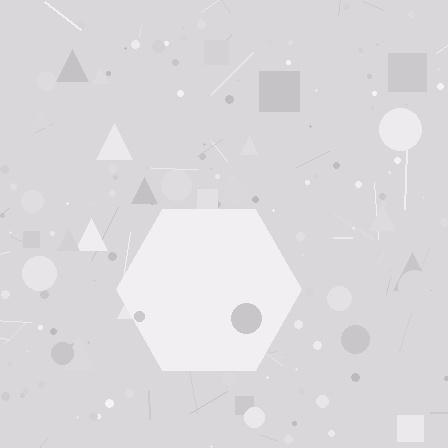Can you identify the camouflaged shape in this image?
The camouflaged shape is a hexagon.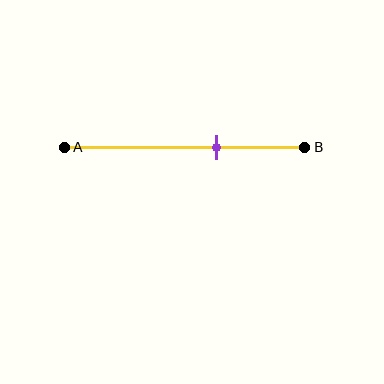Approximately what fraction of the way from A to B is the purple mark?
The purple mark is approximately 65% of the way from A to B.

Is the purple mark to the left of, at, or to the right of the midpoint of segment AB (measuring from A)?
The purple mark is to the right of the midpoint of segment AB.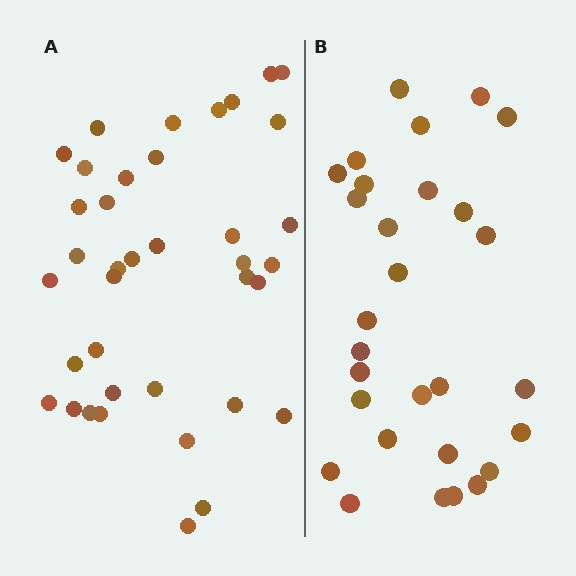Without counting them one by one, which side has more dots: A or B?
Region A (the left region) has more dots.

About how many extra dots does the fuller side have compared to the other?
Region A has roughly 8 or so more dots than region B.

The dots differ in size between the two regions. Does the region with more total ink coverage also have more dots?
No. Region B has more total ink coverage because its dots are larger, but region A actually contains more individual dots. Total area can be misleading — the number of items is what matters here.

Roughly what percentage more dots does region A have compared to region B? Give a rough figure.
About 30% more.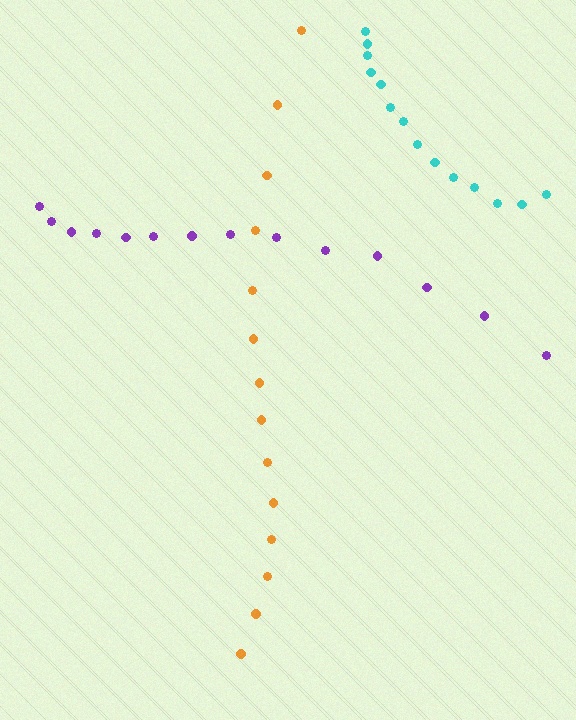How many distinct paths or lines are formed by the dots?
There are 3 distinct paths.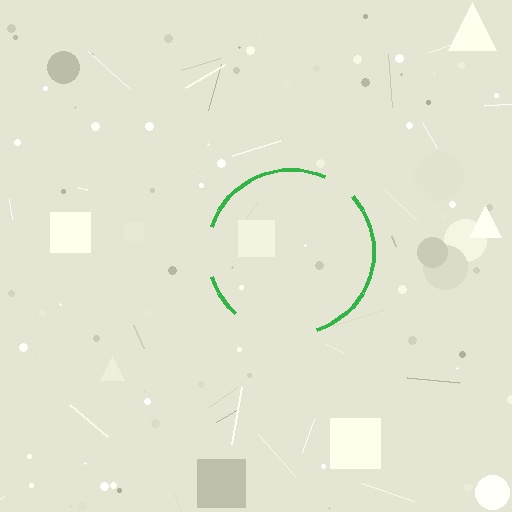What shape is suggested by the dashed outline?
The dashed outline suggests a circle.